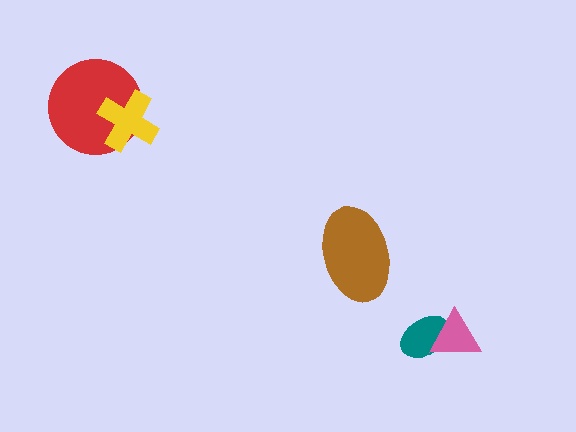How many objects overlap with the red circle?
1 object overlaps with the red circle.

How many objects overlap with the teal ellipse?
1 object overlaps with the teal ellipse.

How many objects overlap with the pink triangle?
1 object overlaps with the pink triangle.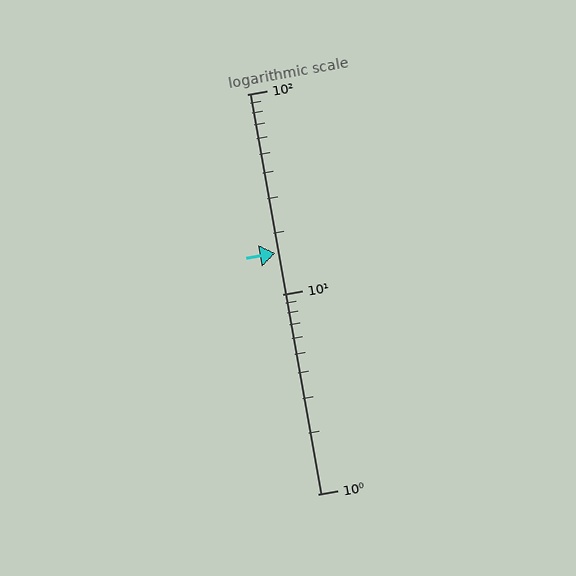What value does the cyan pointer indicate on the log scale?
The pointer indicates approximately 16.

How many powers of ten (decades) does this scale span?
The scale spans 2 decades, from 1 to 100.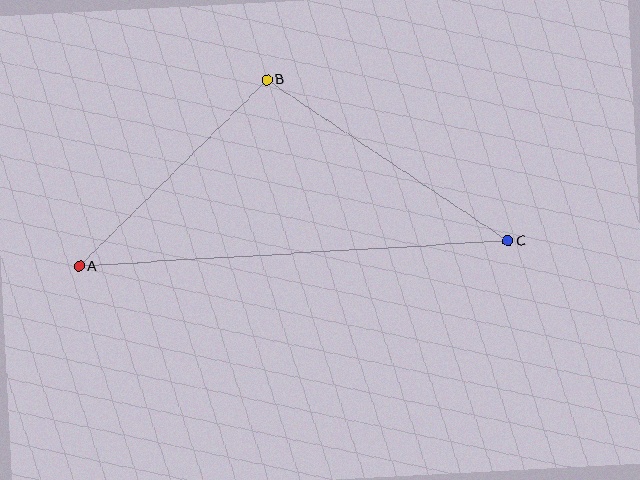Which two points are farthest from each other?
Points A and C are farthest from each other.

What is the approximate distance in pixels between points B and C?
The distance between B and C is approximately 290 pixels.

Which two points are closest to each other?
Points A and B are closest to each other.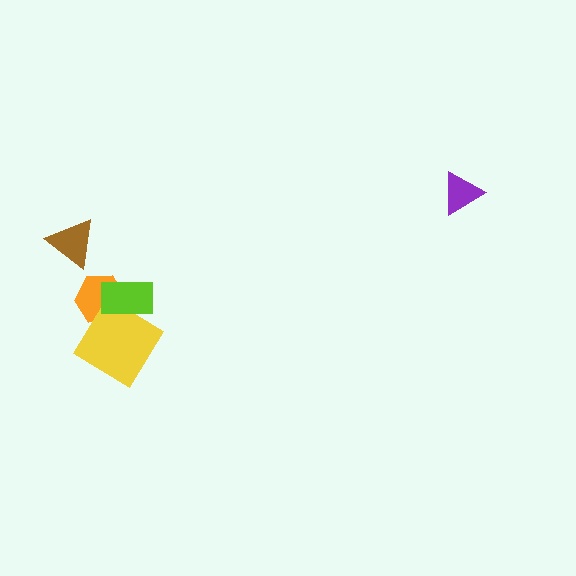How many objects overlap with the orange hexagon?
2 objects overlap with the orange hexagon.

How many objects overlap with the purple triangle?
0 objects overlap with the purple triangle.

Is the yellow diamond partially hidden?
Yes, it is partially covered by another shape.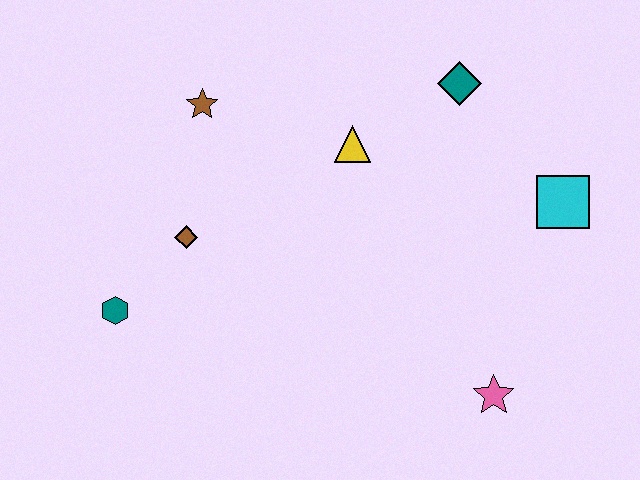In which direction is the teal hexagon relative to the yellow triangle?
The teal hexagon is to the left of the yellow triangle.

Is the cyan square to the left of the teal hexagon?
No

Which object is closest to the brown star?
The brown diamond is closest to the brown star.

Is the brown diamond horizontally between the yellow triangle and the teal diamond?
No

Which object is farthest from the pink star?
The brown star is farthest from the pink star.